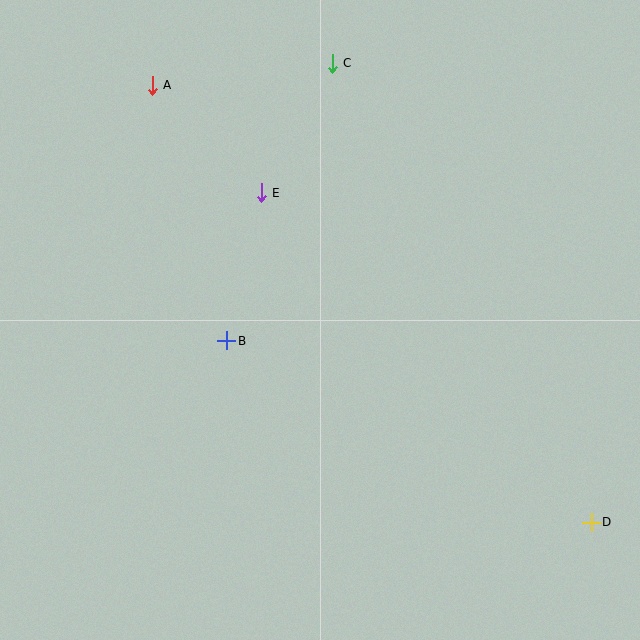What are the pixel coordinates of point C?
Point C is at (332, 63).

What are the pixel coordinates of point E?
Point E is at (261, 193).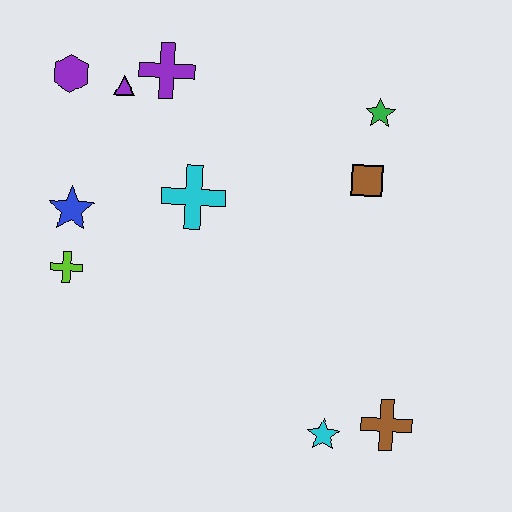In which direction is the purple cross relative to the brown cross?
The purple cross is above the brown cross.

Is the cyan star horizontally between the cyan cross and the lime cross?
No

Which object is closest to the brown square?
The green star is closest to the brown square.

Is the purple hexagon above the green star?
Yes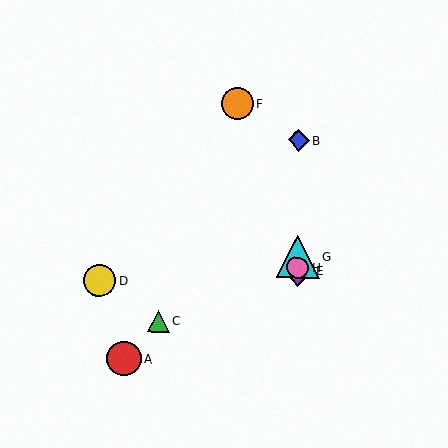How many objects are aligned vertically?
4 objects (B, E, G, H) are aligned vertically.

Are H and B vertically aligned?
Yes, both are at x≈297.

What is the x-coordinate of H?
Object H is at x≈297.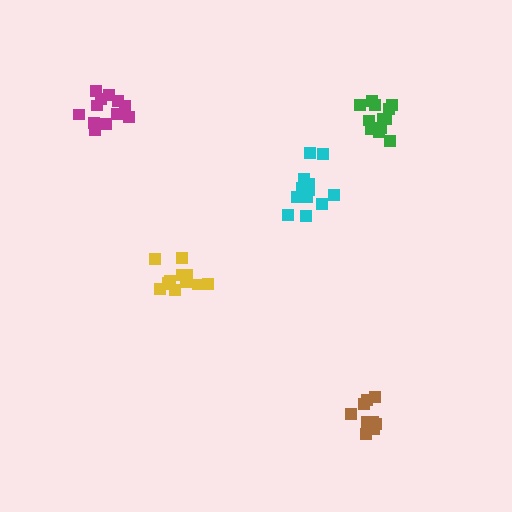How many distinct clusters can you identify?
There are 5 distinct clusters.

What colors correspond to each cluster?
The clusters are colored: magenta, yellow, cyan, brown, green.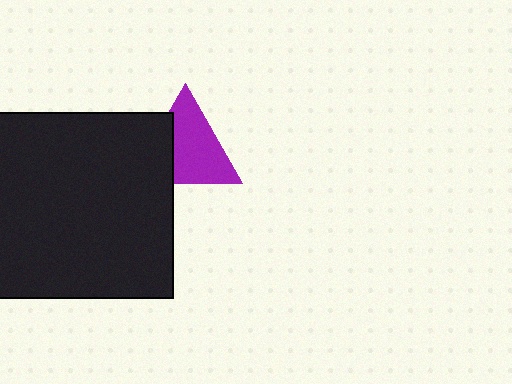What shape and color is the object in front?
The object in front is a black square.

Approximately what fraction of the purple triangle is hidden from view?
Roughly 32% of the purple triangle is hidden behind the black square.